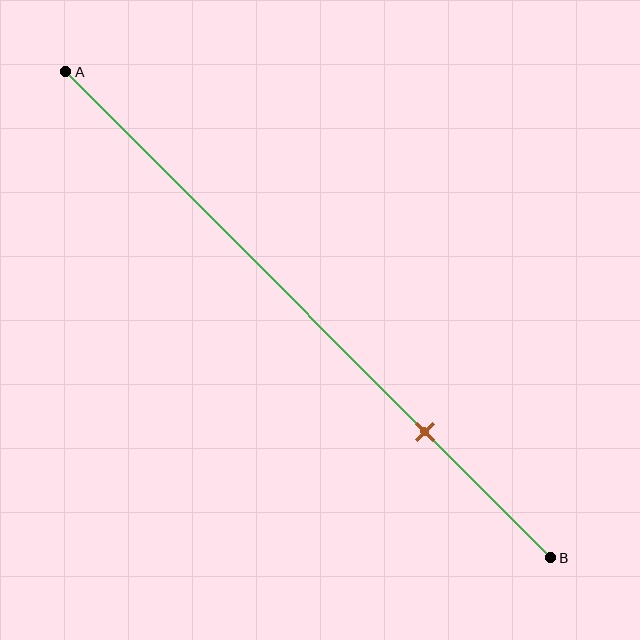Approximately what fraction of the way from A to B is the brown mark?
The brown mark is approximately 75% of the way from A to B.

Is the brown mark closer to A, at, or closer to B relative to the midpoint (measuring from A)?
The brown mark is closer to point B than the midpoint of segment AB.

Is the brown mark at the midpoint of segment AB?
No, the mark is at about 75% from A, not at the 50% midpoint.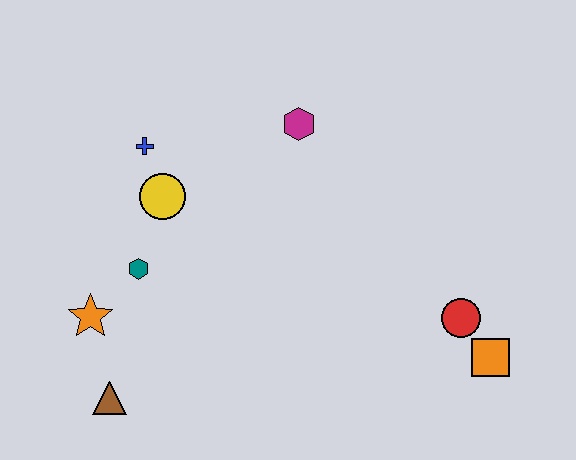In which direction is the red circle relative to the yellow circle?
The red circle is to the right of the yellow circle.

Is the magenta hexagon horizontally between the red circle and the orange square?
No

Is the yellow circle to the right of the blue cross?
Yes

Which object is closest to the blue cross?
The yellow circle is closest to the blue cross.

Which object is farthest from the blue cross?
The orange square is farthest from the blue cross.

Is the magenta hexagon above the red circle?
Yes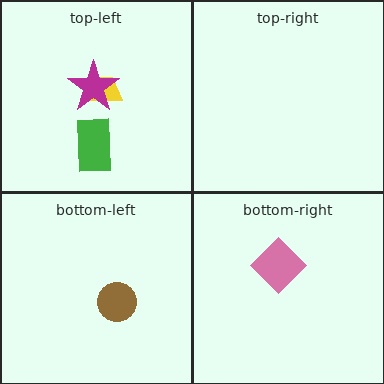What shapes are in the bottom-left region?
The brown circle.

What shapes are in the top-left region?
The green rectangle, the yellow trapezoid, the magenta star.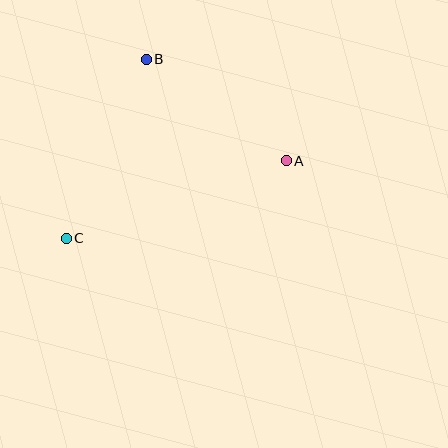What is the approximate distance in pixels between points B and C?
The distance between B and C is approximately 196 pixels.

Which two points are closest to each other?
Points A and B are closest to each other.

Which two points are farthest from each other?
Points A and C are farthest from each other.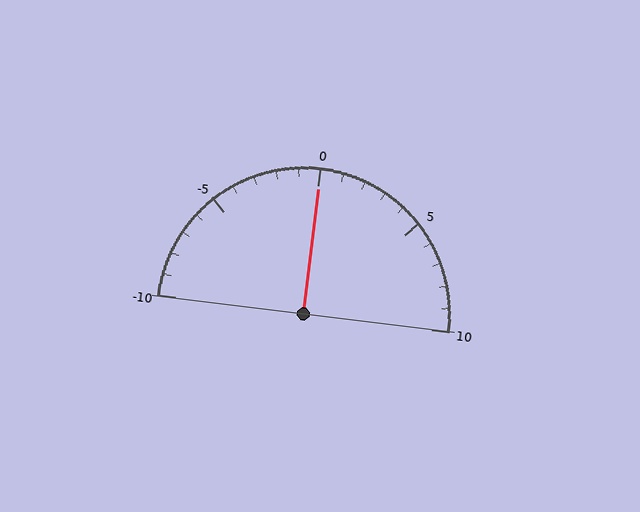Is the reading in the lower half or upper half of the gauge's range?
The reading is in the upper half of the range (-10 to 10).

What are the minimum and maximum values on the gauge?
The gauge ranges from -10 to 10.